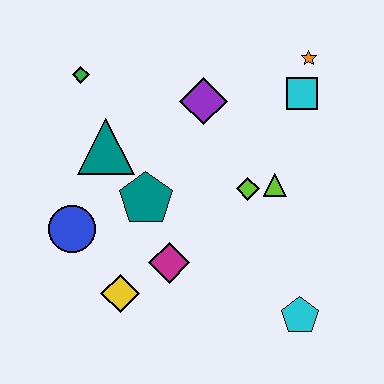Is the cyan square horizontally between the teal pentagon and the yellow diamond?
No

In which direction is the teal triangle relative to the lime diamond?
The teal triangle is to the left of the lime diamond.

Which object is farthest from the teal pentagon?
The orange star is farthest from the teal pentagon.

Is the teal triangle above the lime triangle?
Yes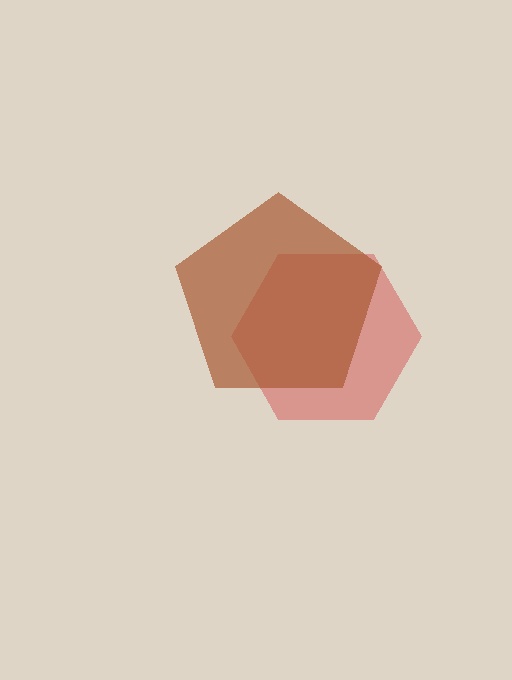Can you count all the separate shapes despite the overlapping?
Yes, there are 2 separate shapes.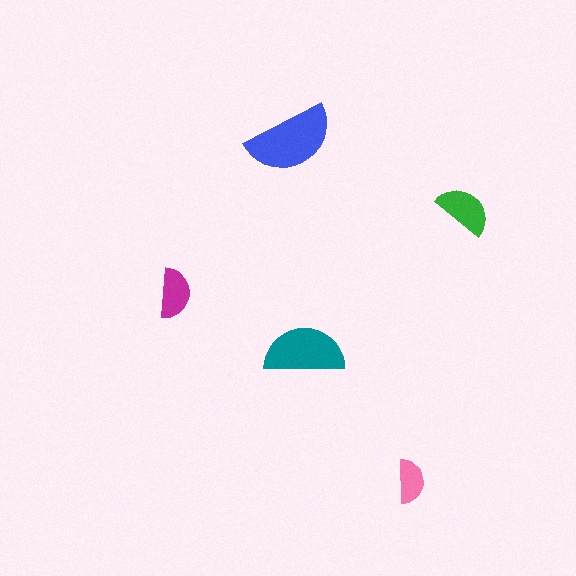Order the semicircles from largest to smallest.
the blue one, the teal one, the green one, the magenta one, the pink one.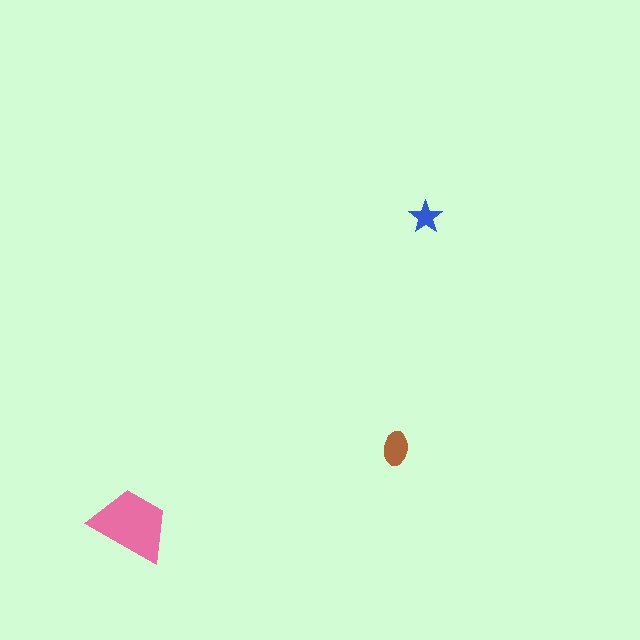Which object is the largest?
The pink trapezoid.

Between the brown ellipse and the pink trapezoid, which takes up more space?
The pink trapezoid.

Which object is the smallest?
The blue star.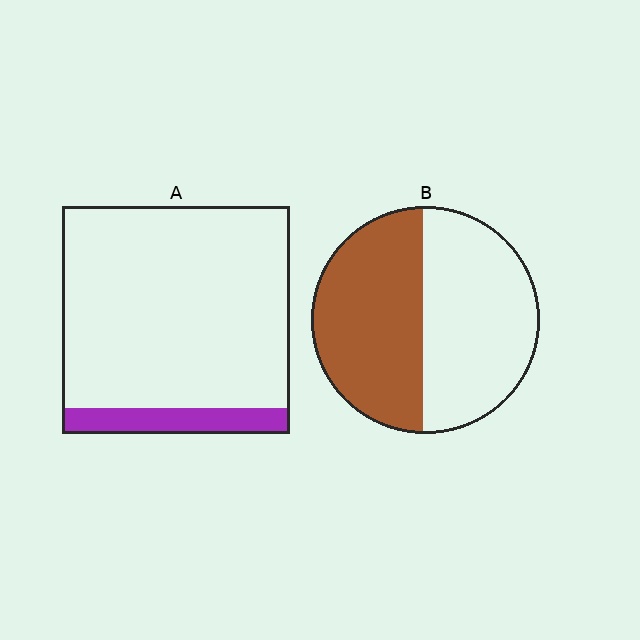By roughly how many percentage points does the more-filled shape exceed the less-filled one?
By roughly 35 percentage points (B over A).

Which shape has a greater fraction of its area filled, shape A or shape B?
Shape B.